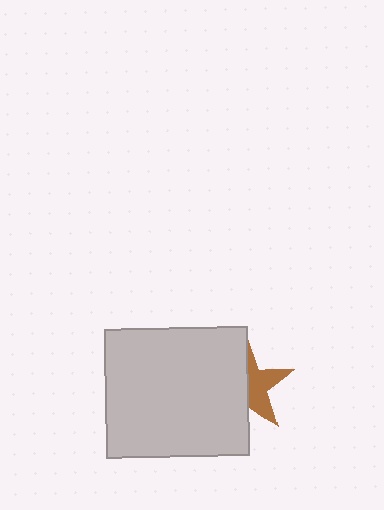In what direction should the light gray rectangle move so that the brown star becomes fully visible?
The light gray rectangle should move left. That is the shortest direction to clear the overlap and leave the brown star fully visible.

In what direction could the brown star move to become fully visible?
The brown star could move right. That would shift it out from behind the light gray rectangle entirely.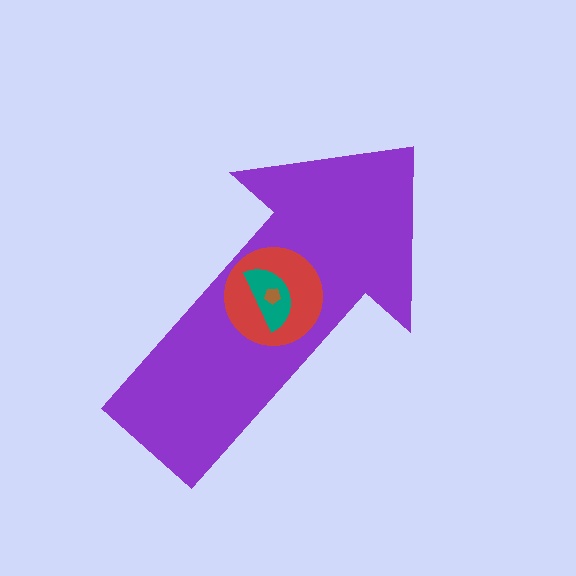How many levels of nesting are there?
4.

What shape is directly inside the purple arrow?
The red circle.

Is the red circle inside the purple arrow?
Yes.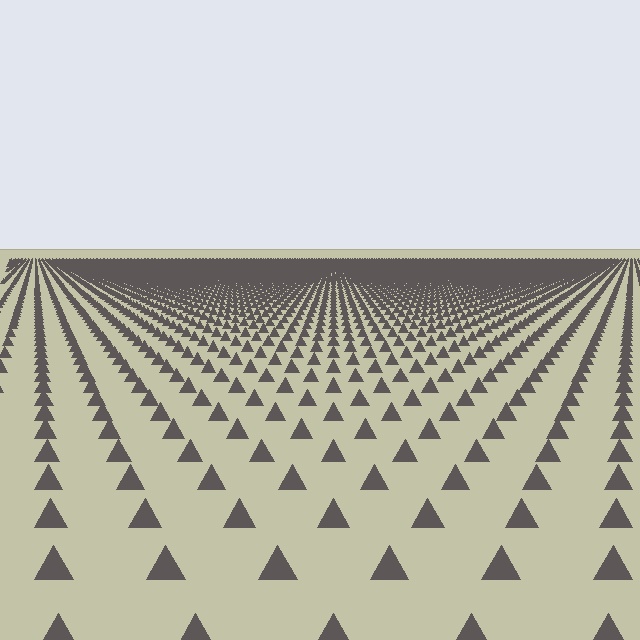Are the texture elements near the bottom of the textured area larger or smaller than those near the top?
Larger. Near the bottom, elements are closer to the viewer and appear at a bigger on-screen size.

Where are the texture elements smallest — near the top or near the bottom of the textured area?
Near the top.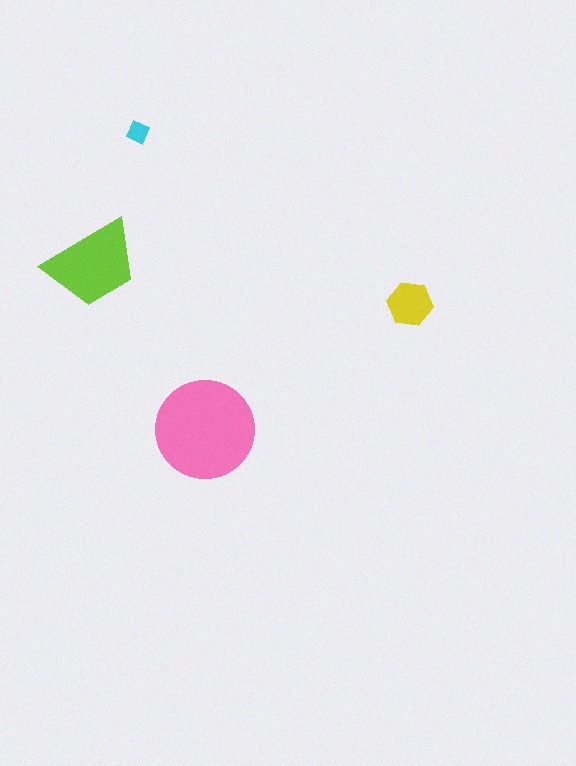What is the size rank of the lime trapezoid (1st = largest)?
2nd.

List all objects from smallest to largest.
The cyan diamond, the yellow hexagon, the lime trapezoid, the pink circle.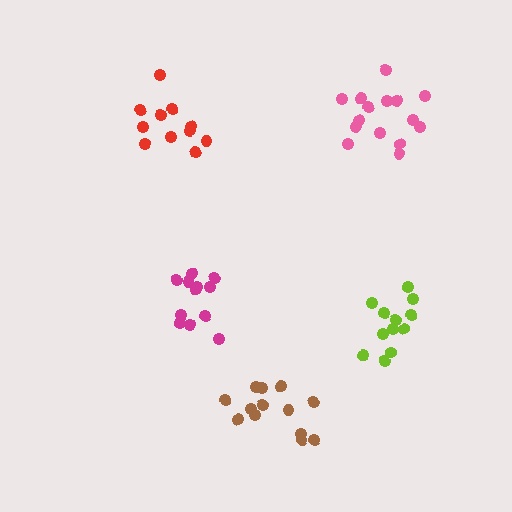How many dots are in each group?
Group 1: 11 dots, Group 2: 12 dots, Group 3: 12 dots, Group 4: 15 dots, Group 5: 13 dots (63 total).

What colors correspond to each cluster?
The clusters are colored: red, lime, magenta, pink, brown.